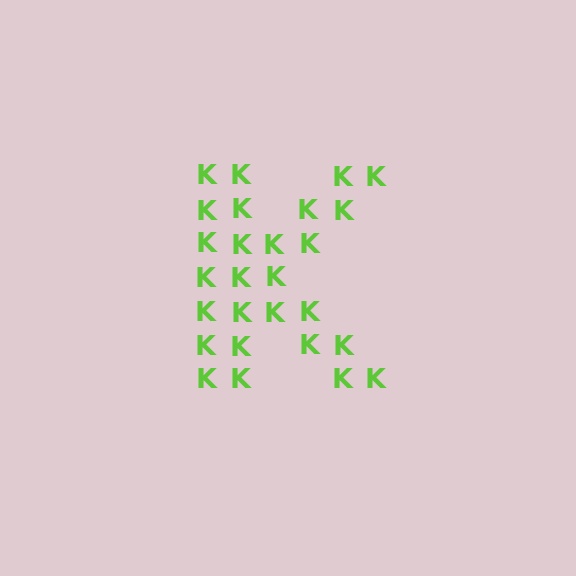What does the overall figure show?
The overall figure shows the letter K.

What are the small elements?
The small elements are letter K's.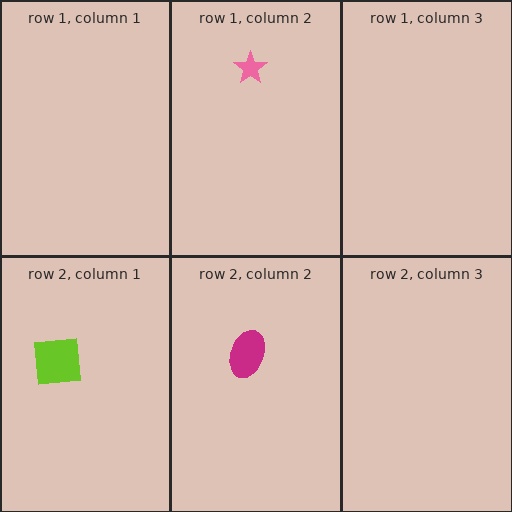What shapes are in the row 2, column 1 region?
The lime square.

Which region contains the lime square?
The row 2, column 1 region.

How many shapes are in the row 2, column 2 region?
1.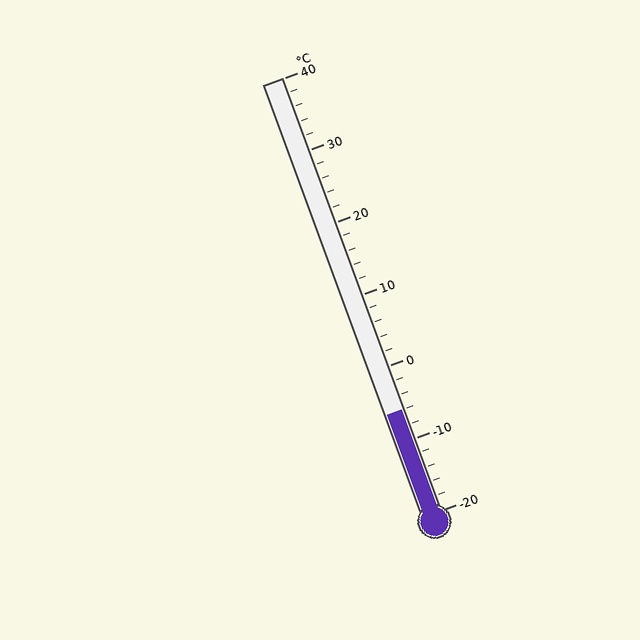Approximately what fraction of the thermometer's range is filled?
The thermometer is filled to approximately 25% of its range.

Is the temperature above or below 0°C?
The temperature is below 0°C.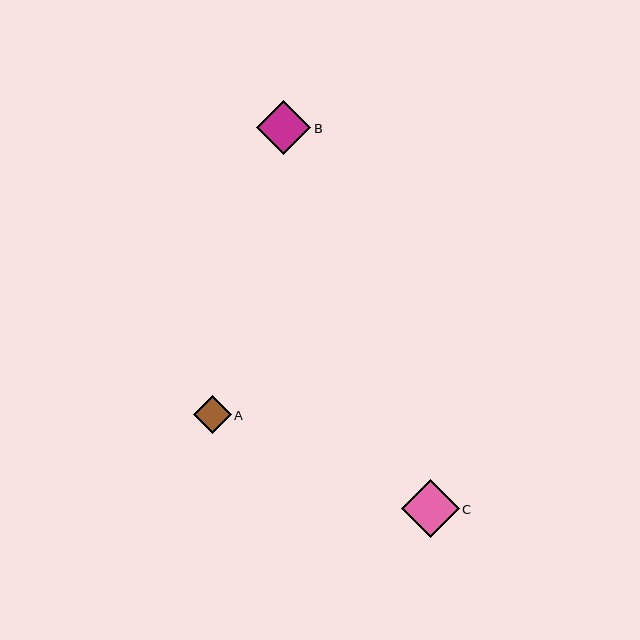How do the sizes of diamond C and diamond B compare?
Diamond C and diamond B are approximately the same size.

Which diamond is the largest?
Diamond C is the largest with a size of approximately 58 pixels.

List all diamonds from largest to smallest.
From largest to smallest: C, B, A.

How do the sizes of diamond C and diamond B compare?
Diamond C and diamond B are approximately the same size.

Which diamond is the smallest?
Diamond A is the smallest with a size of approximately 38 pixels.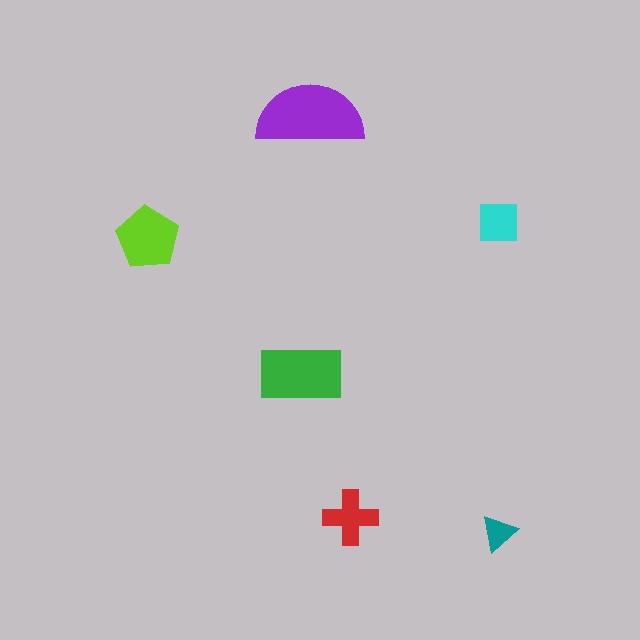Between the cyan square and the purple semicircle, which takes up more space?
The purple semicircle.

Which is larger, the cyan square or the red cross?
The red cross.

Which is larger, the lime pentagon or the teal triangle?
The lime pentagon.